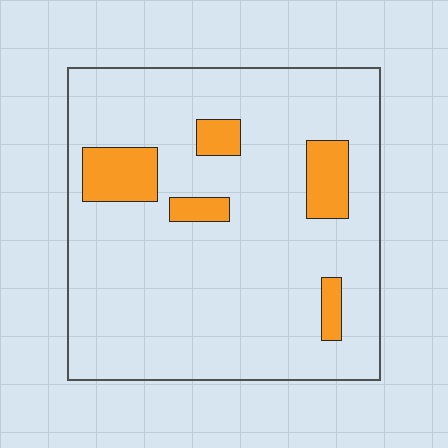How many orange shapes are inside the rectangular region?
5.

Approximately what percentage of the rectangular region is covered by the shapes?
Approximately 10%.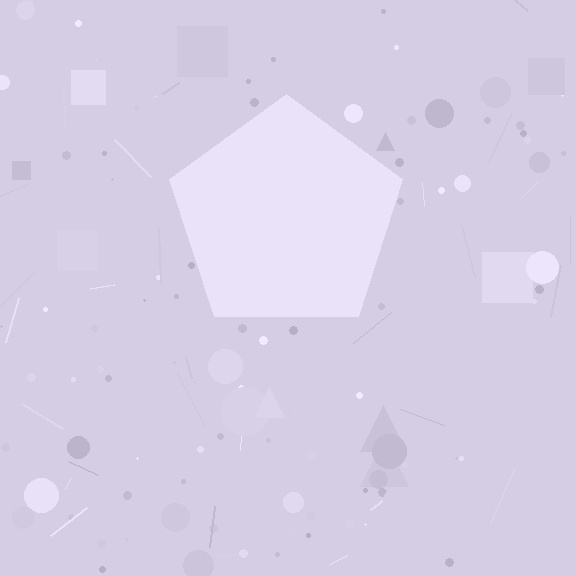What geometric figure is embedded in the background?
A pentagon is embedded in the background.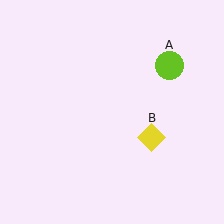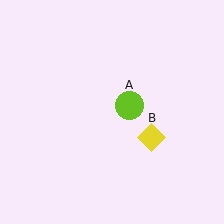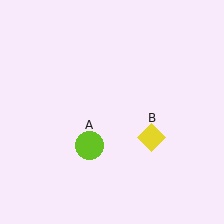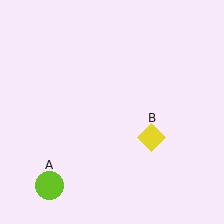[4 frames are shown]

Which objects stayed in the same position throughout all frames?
Yellow diamond (object B) remained stationary.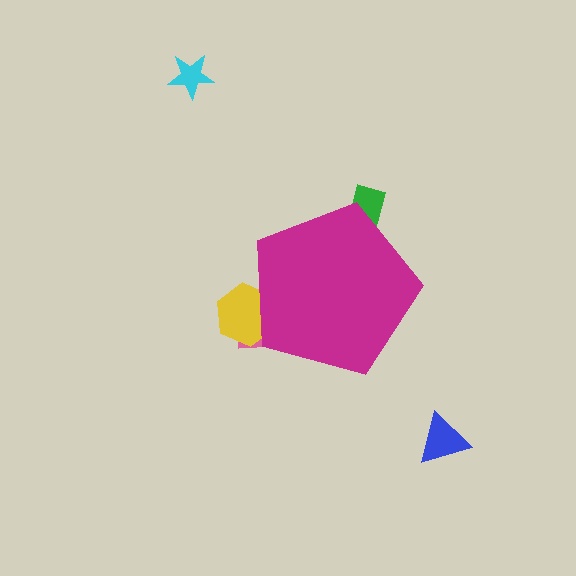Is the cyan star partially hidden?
No, the cyan star is fully visible.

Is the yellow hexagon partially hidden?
Yes, the yellow hexagon is partially hidden behind the magenta pentagon.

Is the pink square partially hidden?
Yes, the pink square is partially hidden behind the magenta pentagon.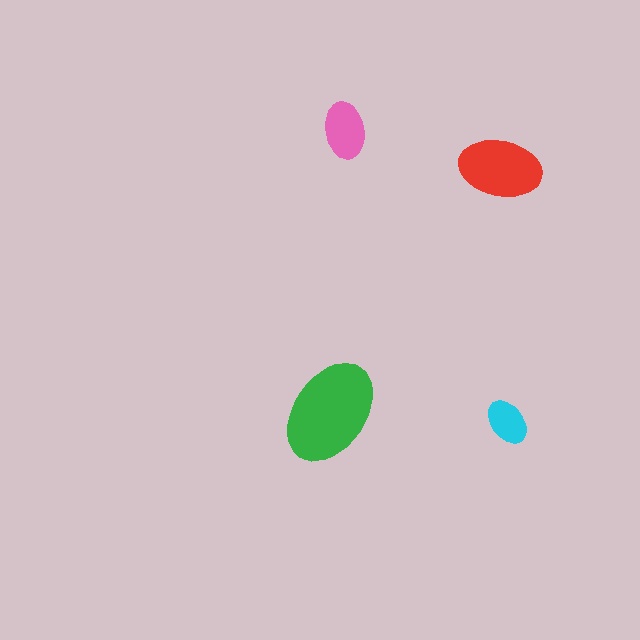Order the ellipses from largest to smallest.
the green one, the red one, the pink one, the cyan one.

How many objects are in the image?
There are 4 objects in the image.